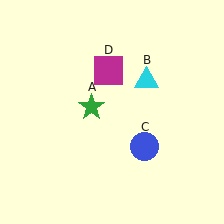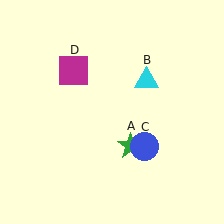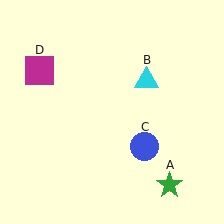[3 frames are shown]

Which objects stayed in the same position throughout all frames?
Cyan triangle (object B) and blue circle (object C) remained stationary.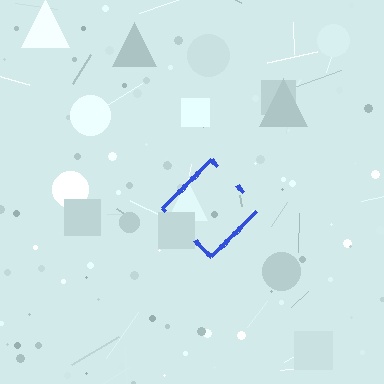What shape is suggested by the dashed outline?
The dashed outline suggests a diamond.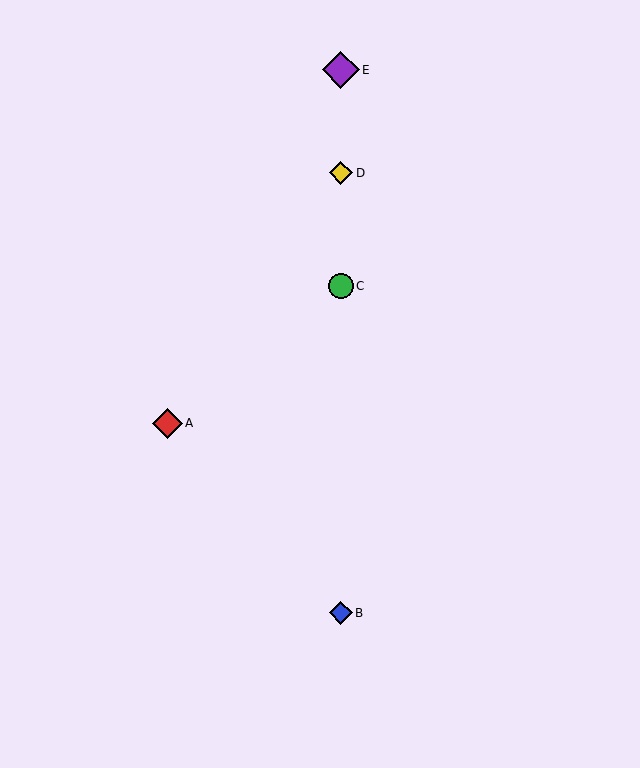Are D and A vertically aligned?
No, D is at x≈341 and A is at x≈167.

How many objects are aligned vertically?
4 objects (B, C, D, E) are aligned vertically.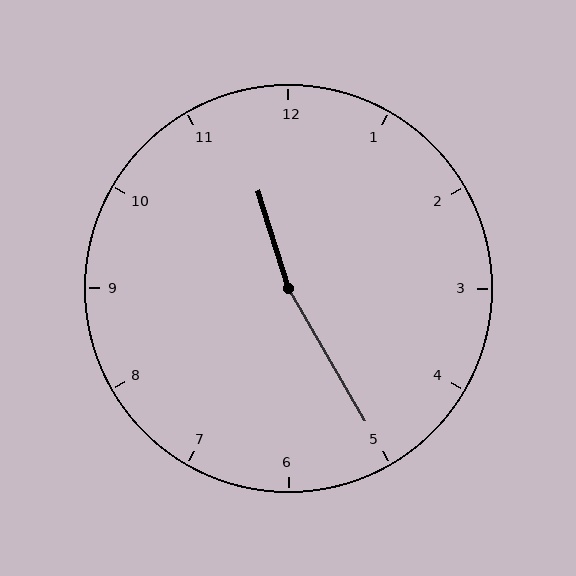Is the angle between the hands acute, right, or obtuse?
It is obtuse.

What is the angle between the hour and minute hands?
Approximately 168 degrees.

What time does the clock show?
11:25.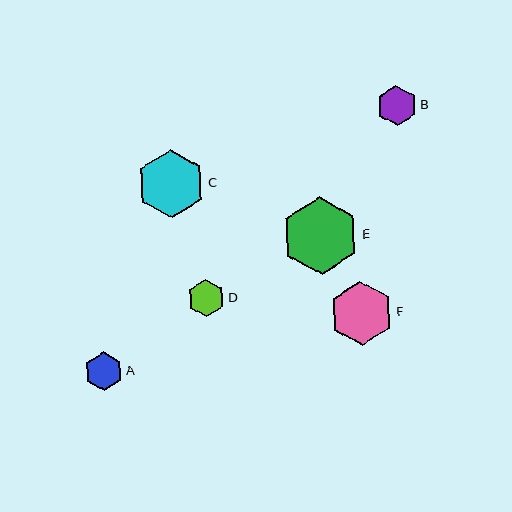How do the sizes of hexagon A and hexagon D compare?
Hexagon A and hexagon D are approximately the same size.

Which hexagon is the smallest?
Hexagon D is the smallest with a size of approximately 37 pixels.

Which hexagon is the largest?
Hexagon E is the largest with a size of approximately 78 pixels.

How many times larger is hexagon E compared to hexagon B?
Hexagon E is approximately 2.0 times the size of hexagon B.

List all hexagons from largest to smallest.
From largest to smallest: E, C, F, B, A, D.